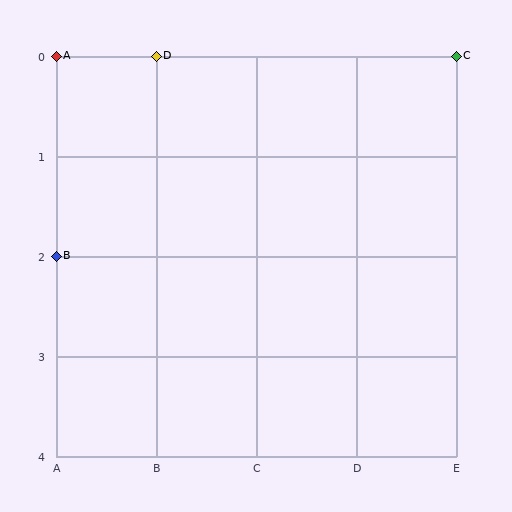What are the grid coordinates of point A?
Point A is at grid coordinates (A, 0).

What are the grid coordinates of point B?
Point B is at grid coordinates (A, 2).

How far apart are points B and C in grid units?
Points B and C are 4 columns and 2 rows apart (about 4.5 grid units diagonally).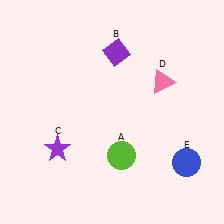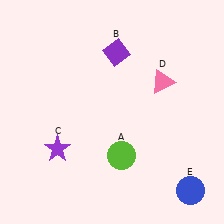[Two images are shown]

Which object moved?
The blue circle (E) moved down.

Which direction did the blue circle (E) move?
The blue circle (E) moved down.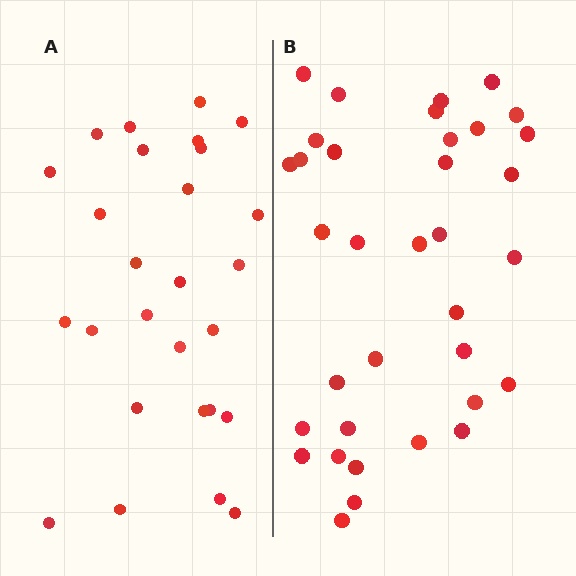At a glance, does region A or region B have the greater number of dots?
Region B (the right region) has more dots.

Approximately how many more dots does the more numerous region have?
Region B has roughly 8 or so more dots than region A.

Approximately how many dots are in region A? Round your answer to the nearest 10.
About 30 dots. (The exact count is 27, which rounds to 30.)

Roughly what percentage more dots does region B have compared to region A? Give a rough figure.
About 30% more.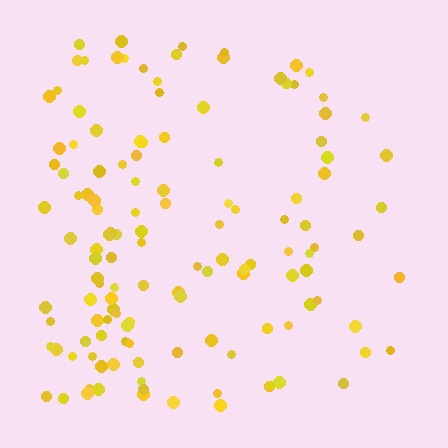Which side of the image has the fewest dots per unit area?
The right.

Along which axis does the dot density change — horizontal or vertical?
Horizontal.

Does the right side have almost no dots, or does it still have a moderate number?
Still a moderate number, just noticeably fewer than the left.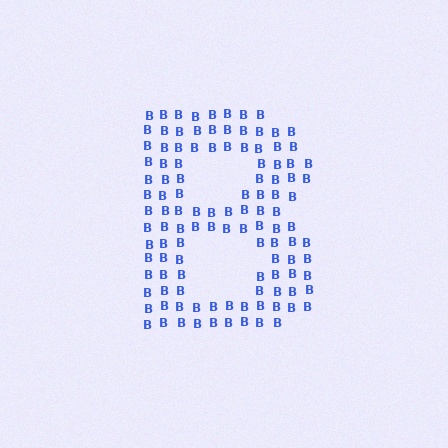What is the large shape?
The large shape is the letter B.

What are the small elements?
The small elements are letter B's.